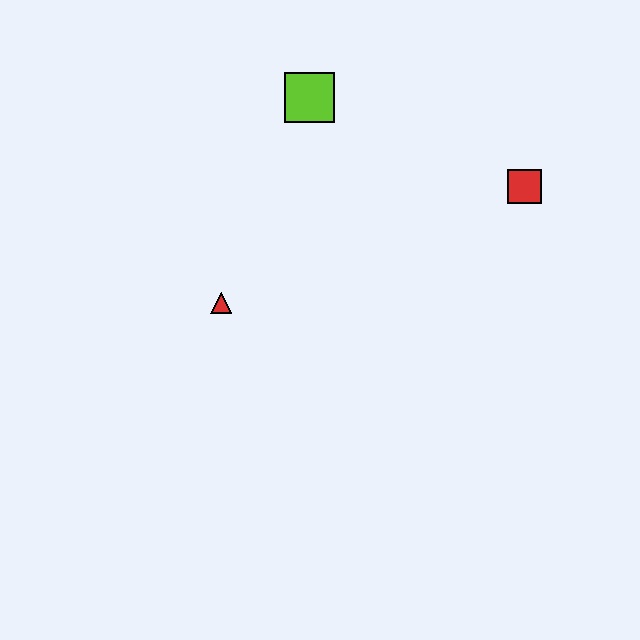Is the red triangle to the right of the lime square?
No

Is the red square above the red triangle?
Yes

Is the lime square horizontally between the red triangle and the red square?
Yes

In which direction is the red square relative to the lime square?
The red square is to the right of the lime square.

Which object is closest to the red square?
The lime square is closest to the red square.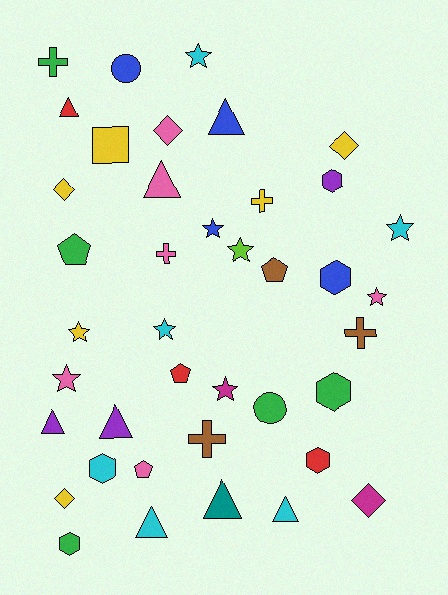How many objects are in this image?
There are 40 objects.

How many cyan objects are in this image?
There are 6 cyan objects.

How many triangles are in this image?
There are 8 triangles.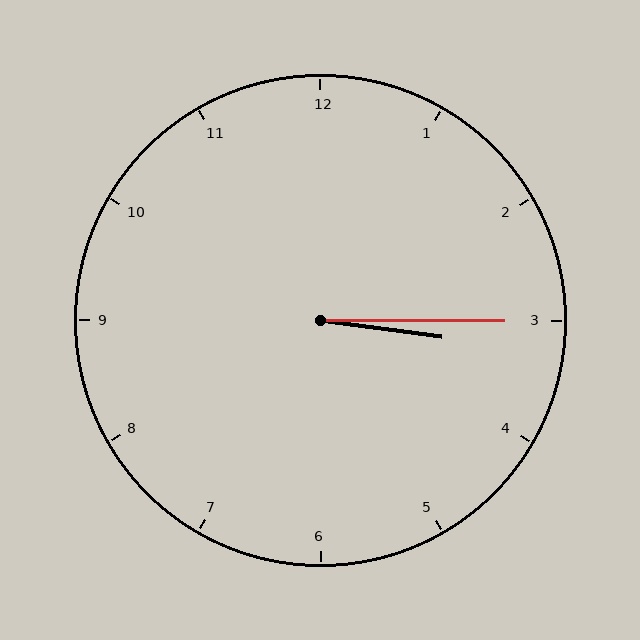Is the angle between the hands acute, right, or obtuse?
It is acute.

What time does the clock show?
3:15.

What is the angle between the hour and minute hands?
Approximately 8 degrees.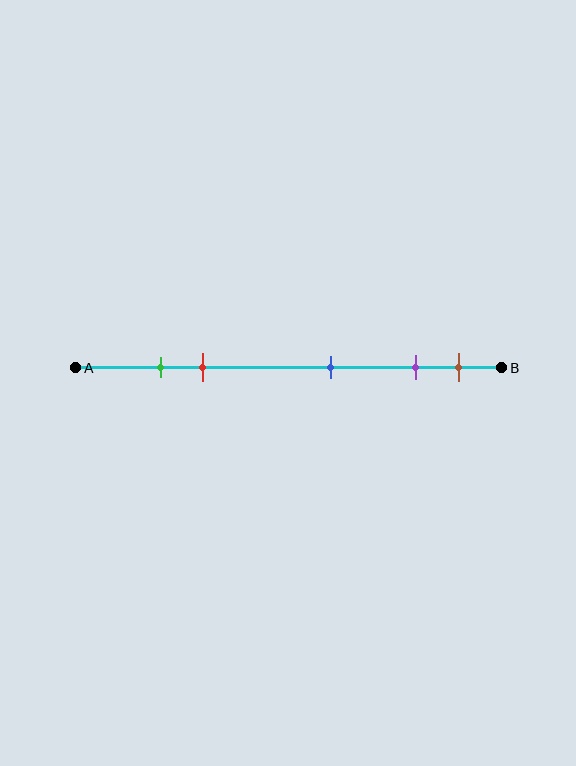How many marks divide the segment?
There are 5 marks dividing the segment.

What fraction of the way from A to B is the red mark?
The red mark is approximately 30% (0.3) of the way from A to B.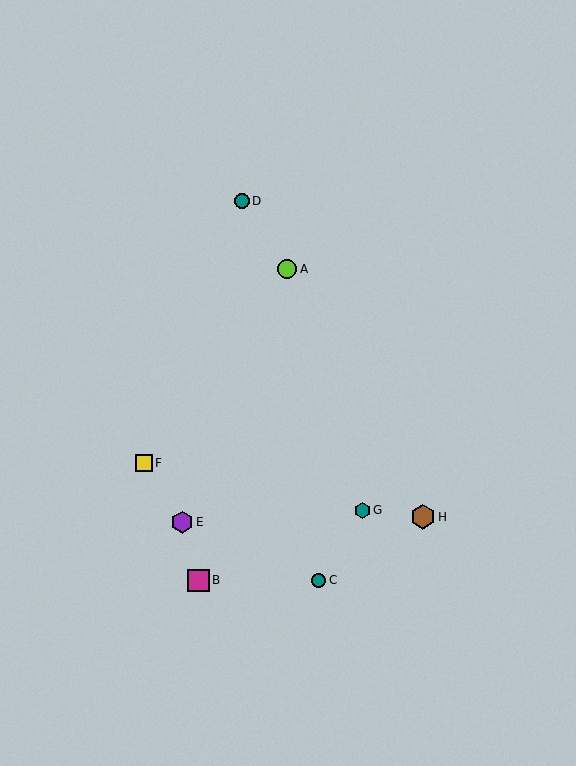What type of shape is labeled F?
Shape F is a yellow square.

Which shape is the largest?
The brown hexagon (labeled H) is the largest.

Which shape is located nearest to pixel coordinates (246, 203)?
The teal circle (labeled D) at (242, 201) is nearest to that location.